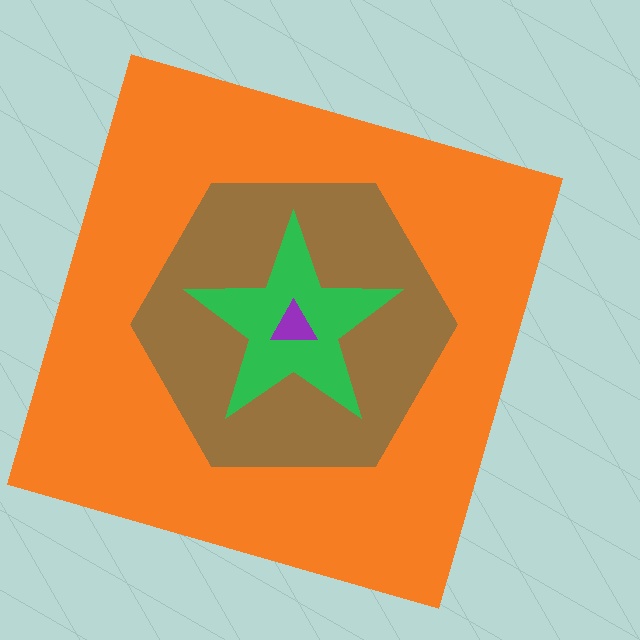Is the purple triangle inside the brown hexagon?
Yes.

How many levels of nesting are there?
4.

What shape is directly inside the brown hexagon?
The green star.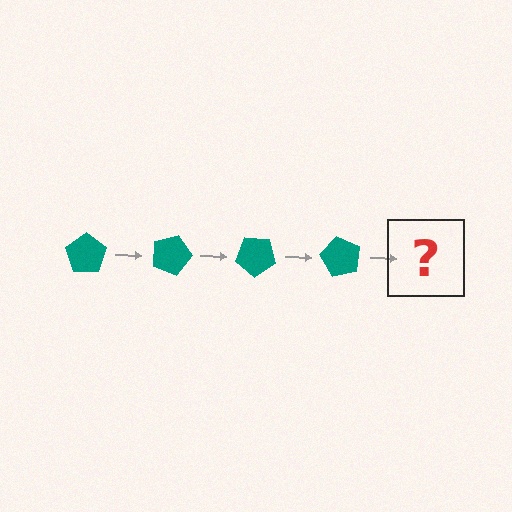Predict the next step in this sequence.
The next step is a teal pentagon rotated 80 degrees.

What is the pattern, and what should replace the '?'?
The pattern is that the pentagon rotates 20 degrees each step. The '?' should be a teal pentagon rotated 80 degrees.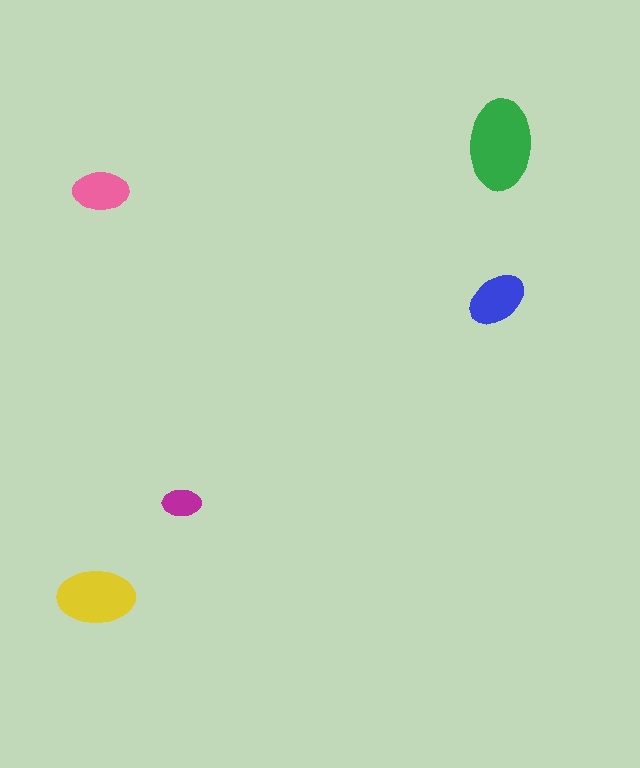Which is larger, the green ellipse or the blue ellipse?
The green one.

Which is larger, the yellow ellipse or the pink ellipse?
The yellow one.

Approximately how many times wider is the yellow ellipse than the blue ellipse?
About 1.5 times wider.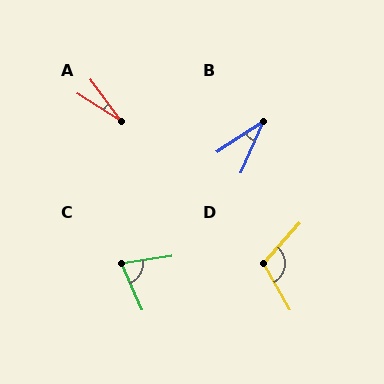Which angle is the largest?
D, at approximately 108 degrees.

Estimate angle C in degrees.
Approximately 75 degrees.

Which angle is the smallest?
A, at approximately 21 degrees.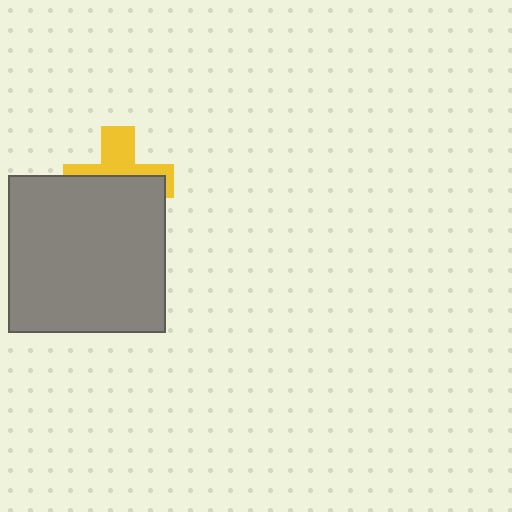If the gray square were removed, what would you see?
You would see the complete yellow cross.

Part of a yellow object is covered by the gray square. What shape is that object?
It is a cross.